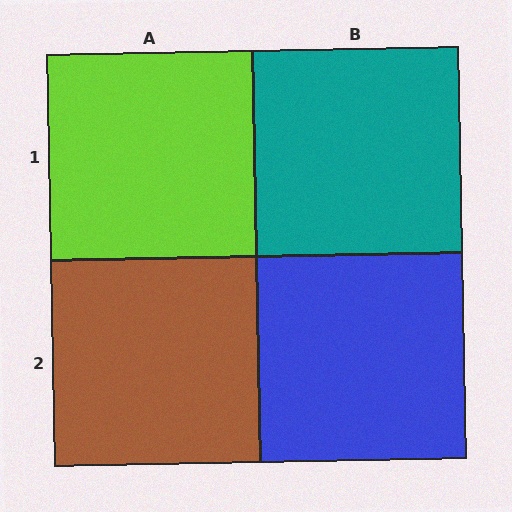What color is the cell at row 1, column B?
Teal.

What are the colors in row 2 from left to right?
Brown, blue.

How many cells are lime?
1 cell is lime.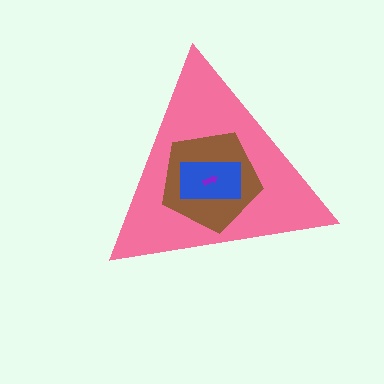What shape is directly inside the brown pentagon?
The blue rectangle.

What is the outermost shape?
The pink triangle.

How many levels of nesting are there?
4.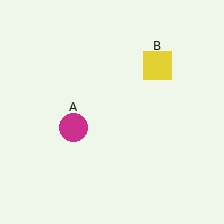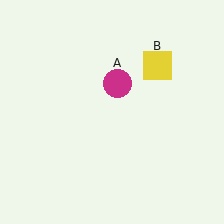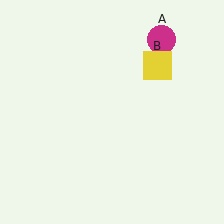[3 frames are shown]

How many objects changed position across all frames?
1 object changed position: magenta circle (object A).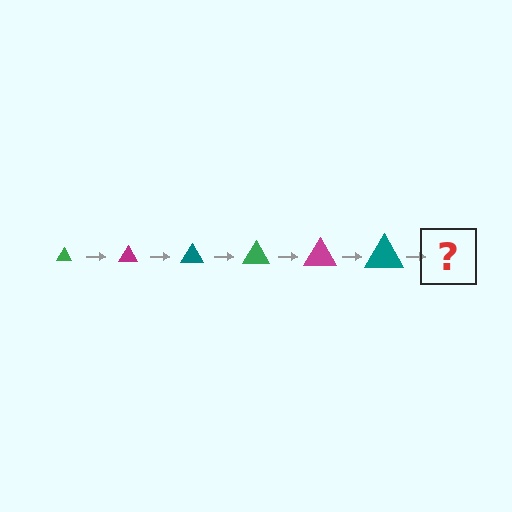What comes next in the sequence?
The next element should be a green triangle, larger than the previous one.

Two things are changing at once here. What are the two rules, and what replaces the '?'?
The two rules are that the triangle grows larger each step and the color cycles through green, magenta, and teal. The '?' should be a green triangle, larger than the previous one.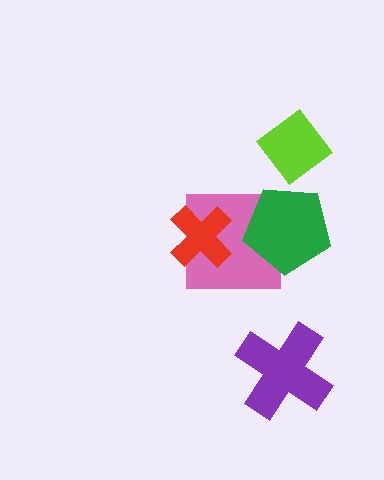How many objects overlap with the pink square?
2 objects overlap with the pink square.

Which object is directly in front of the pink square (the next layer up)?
The green pentagon is directly in front of the pink square.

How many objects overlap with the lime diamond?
0 objects overlap with the lime diamond.